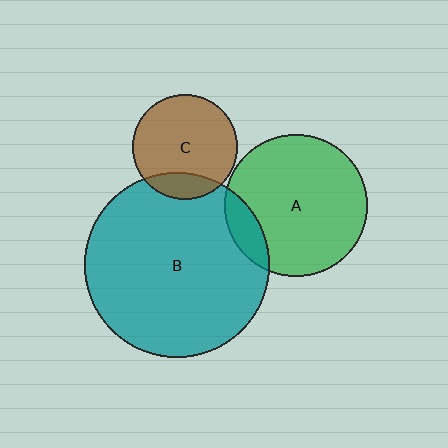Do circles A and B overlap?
Yes.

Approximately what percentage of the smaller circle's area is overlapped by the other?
Approximately 10%.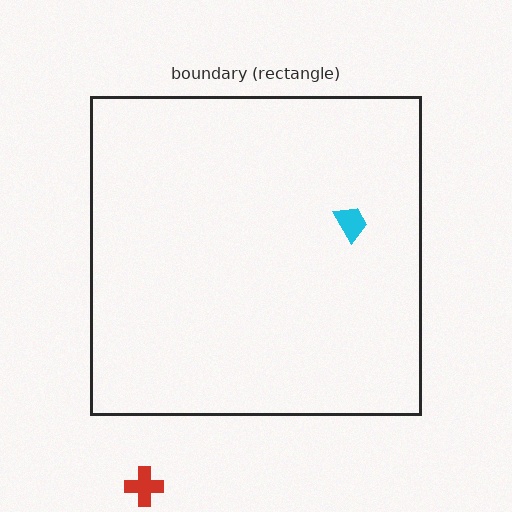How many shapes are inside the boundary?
1 inside, 1 outside.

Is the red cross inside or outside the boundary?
Outside.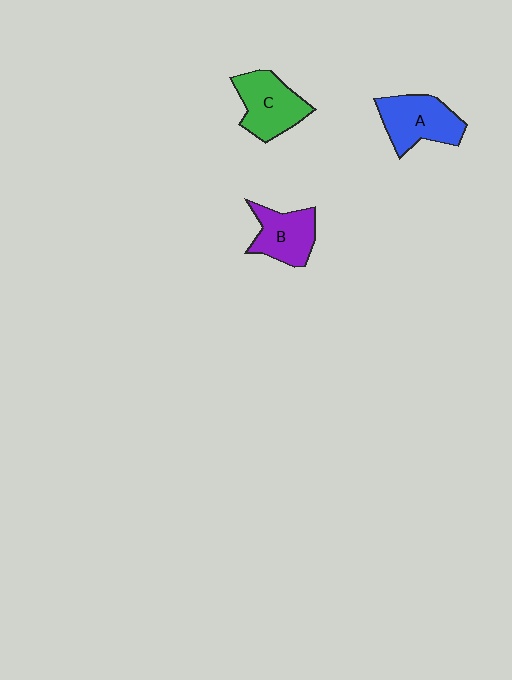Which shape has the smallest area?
Shape B (purple).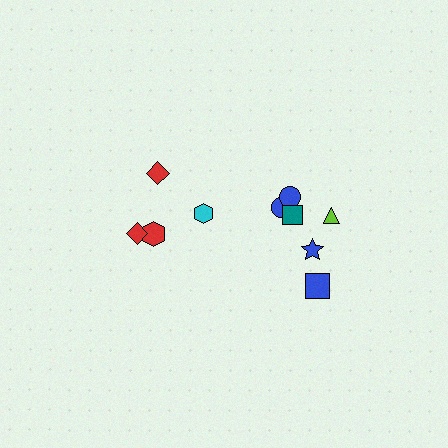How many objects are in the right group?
There are 6 objects.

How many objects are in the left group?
There are 4 objects.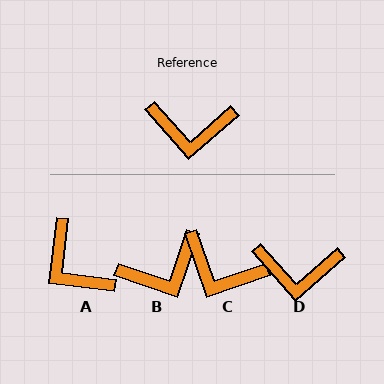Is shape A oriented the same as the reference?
No, it is off by about 48 degrees.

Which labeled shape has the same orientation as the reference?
D.